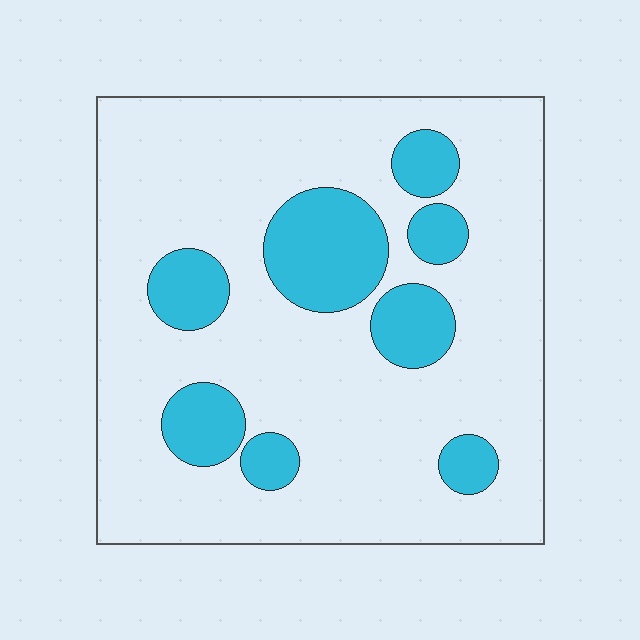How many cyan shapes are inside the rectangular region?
8.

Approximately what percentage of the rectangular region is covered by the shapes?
Approximately 20%.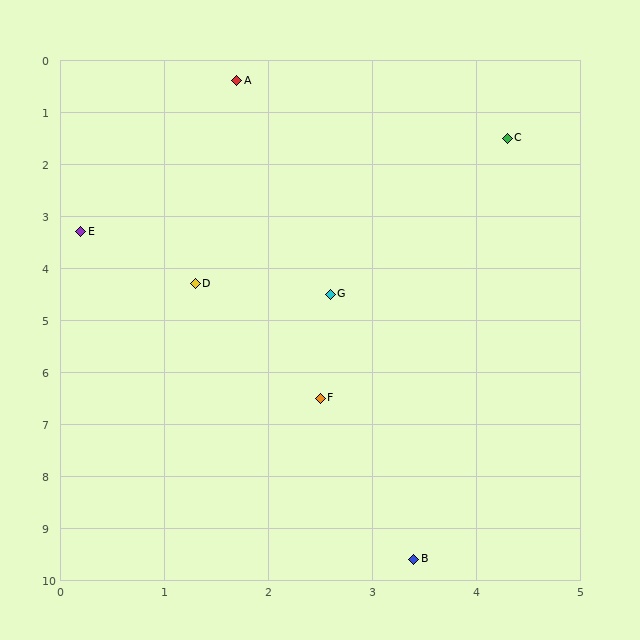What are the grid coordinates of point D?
Point D is at approximately (1.3, 4.3).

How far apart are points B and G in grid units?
Points B and G are about 5.2 grid units apart.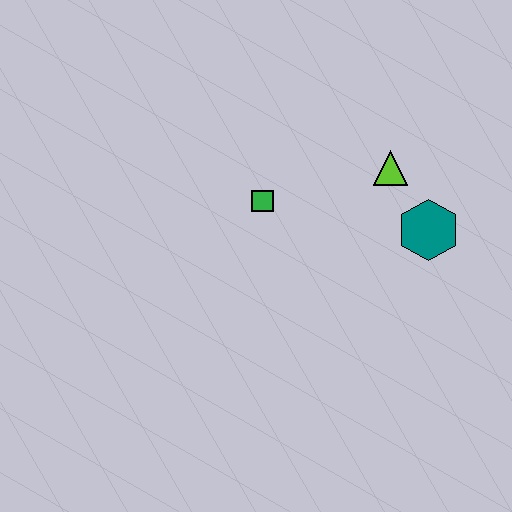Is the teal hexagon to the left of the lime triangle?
No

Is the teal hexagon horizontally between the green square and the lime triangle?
No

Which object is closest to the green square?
The lime triangle is closest to the green square.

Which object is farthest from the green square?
The teal hexagon is farthest from the green square.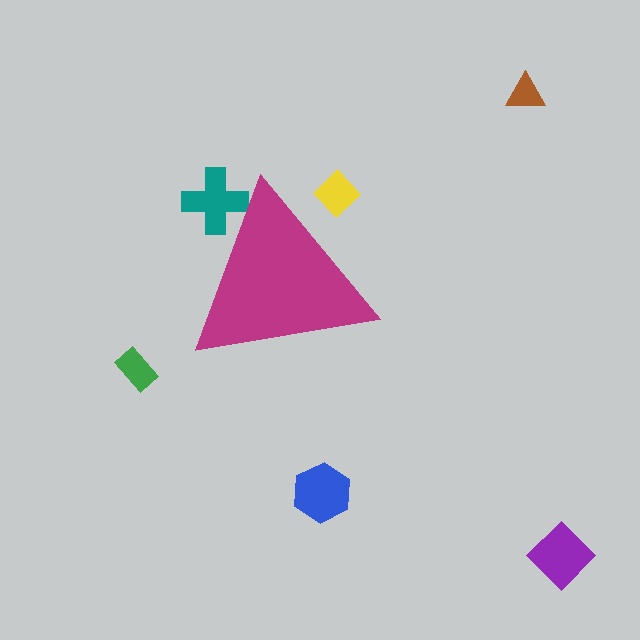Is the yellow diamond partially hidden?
Yes, the yellow diamond is partially hidden behind the magenta triangle.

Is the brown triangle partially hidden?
No, the brown triangle is fully visible.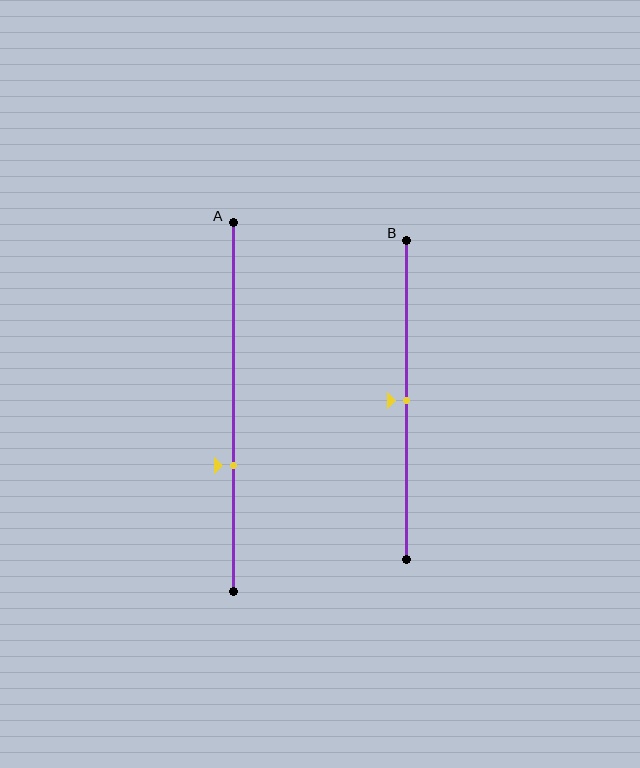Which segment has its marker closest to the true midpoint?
Segment B has its marker closest to the true midpoint.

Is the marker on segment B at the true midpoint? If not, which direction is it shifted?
Yes, the marker on segment B is at the true midpoint.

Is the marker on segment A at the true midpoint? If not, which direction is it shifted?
No, the marker on segment A is shifted downward by about 16% of the segment length.